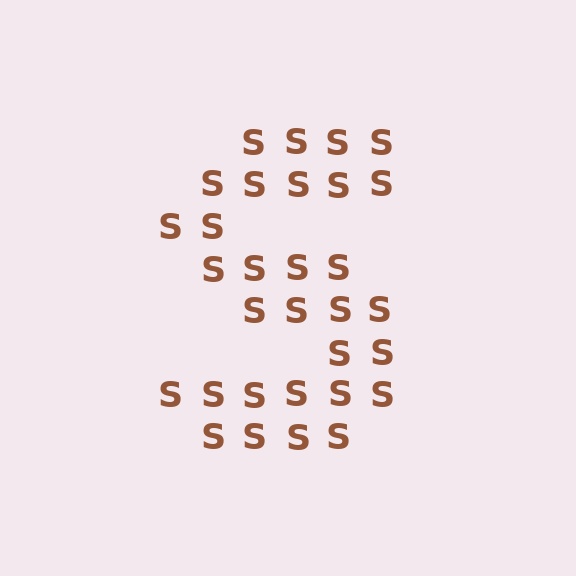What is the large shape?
The large shape is the letter S.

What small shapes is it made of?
It is made of small letter S's.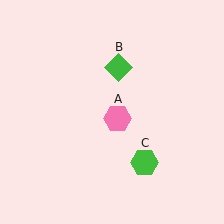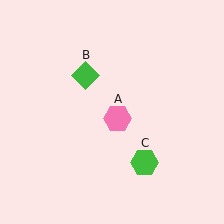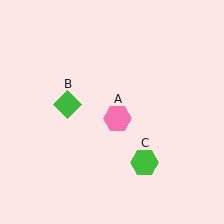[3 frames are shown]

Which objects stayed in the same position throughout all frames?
Pink hexagon (object A) and green hexagon (object C) remained stationary.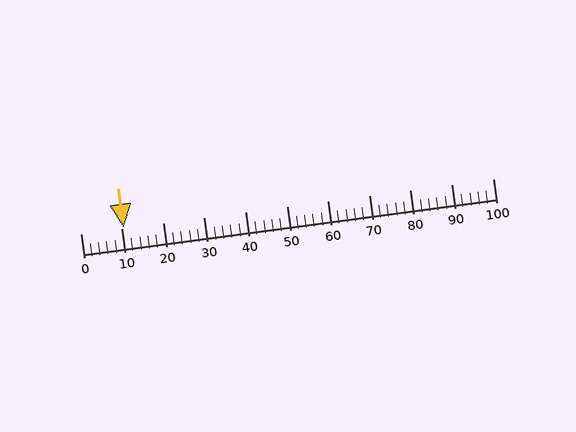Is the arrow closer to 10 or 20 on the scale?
The arrow is closer to 10.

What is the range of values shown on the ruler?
The ruler shows values from 0 to 100.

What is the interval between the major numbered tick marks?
The major tick marks are spaced 10 units apart.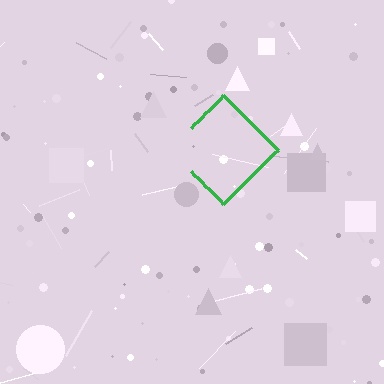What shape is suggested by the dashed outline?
The dashed outline suggests a diamond.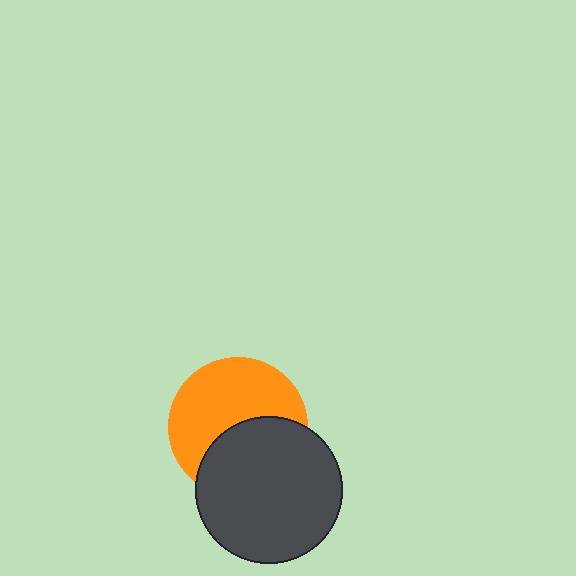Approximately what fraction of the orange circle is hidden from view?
Roughly 43% of the orange circle is hidden behind the dark gray circle.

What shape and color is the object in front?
The object in front is a dark gray circle.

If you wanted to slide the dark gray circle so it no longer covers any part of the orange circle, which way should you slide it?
Slide it down — that is the most direct way to separate the two shapes.